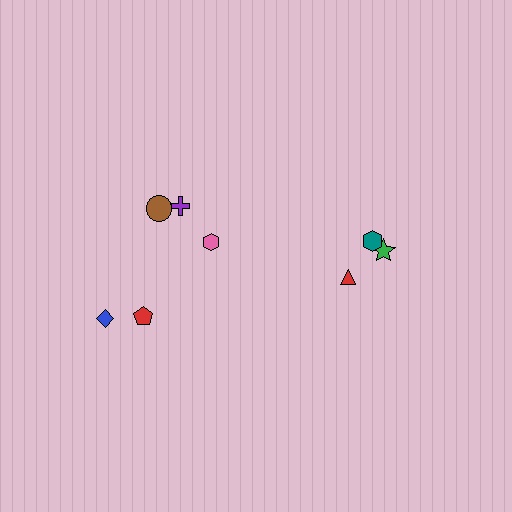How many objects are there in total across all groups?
There are 8 objects.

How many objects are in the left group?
There are 5 objects.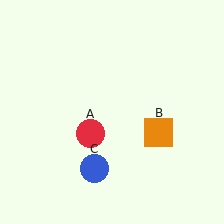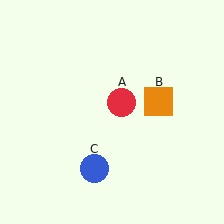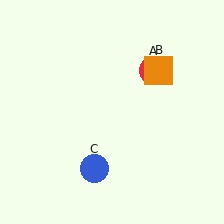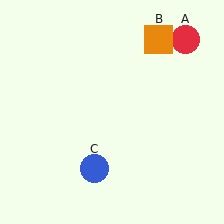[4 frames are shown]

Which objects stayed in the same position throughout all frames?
Blue circle (object C) remained stationary.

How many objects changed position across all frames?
2 objects changed position: red circle (object A), orange square (object B).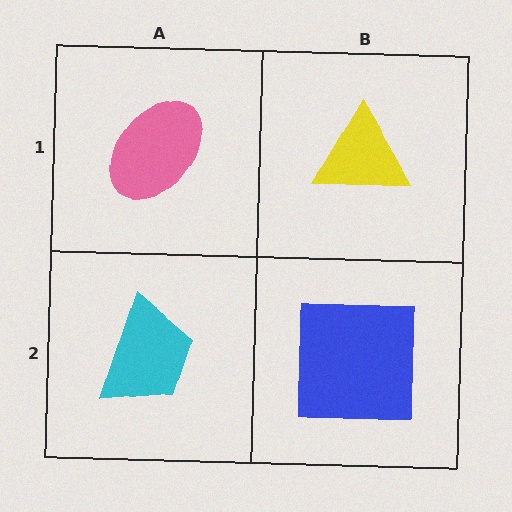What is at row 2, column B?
A blue square.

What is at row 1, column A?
A pink ellipse.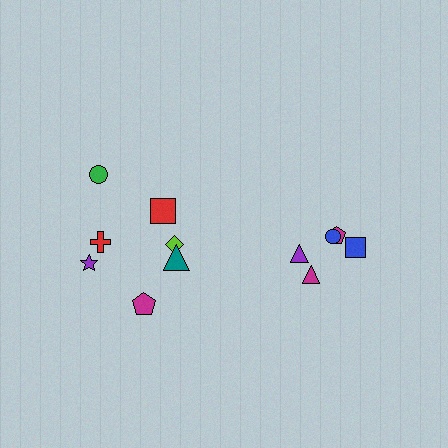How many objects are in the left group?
There are 7 objects.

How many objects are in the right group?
There are 5 objects.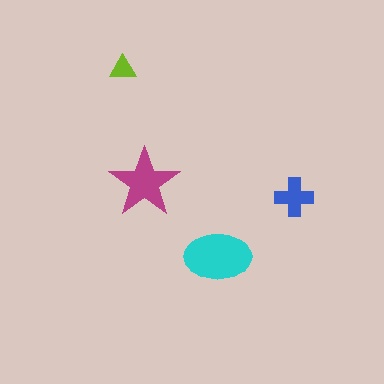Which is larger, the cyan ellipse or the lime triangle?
The cyan ellipse.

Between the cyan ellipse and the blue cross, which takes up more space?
The cyan ellipse.